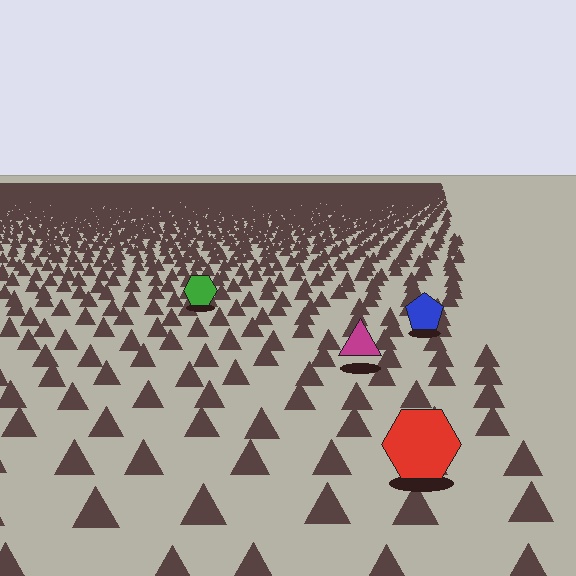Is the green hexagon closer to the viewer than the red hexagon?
No. The red hexagon is closer — you can tell from the texture gradient: the ground texture is coarser near it.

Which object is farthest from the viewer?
The green hexagon is farthest from the viewer. It appears smaller and the ground texture around it is denser.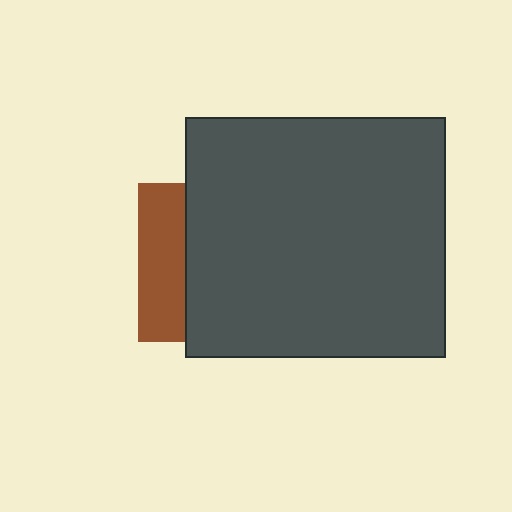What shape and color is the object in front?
The object in front is a dark gray rectangle.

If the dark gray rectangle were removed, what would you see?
You would see the complete brown square.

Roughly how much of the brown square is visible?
A small part of it is visible (roughly 30%).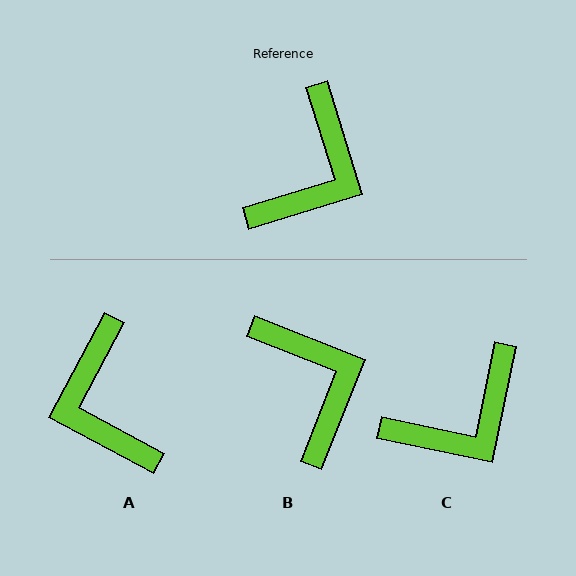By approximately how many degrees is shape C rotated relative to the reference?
Approximately 29 degrees clockwise.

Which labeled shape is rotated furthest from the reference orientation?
A, about 135 degrees away.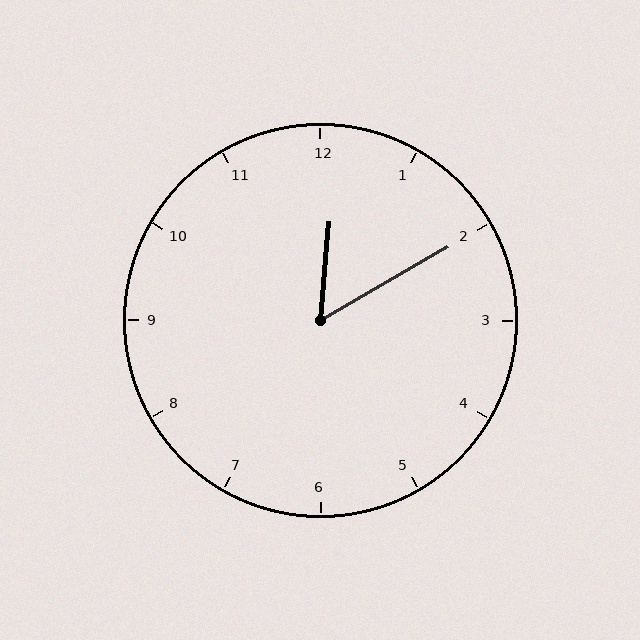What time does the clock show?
12:10.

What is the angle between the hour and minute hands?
Approximately 55 degrees.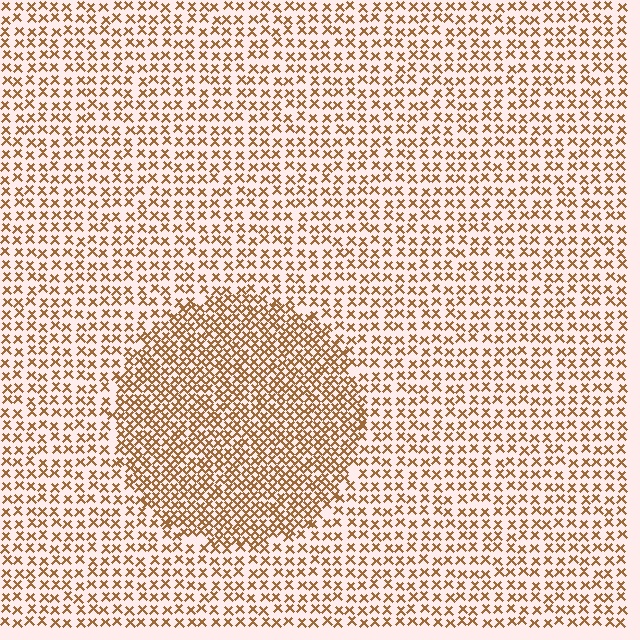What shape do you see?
I see a circle.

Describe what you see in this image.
The image contains small brown elements arranged at two different densities. A circle-shaped region is visible where the elements are more densely packed than the surrounding area.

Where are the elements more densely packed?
The elements are more densely packed inside the circle boundary.